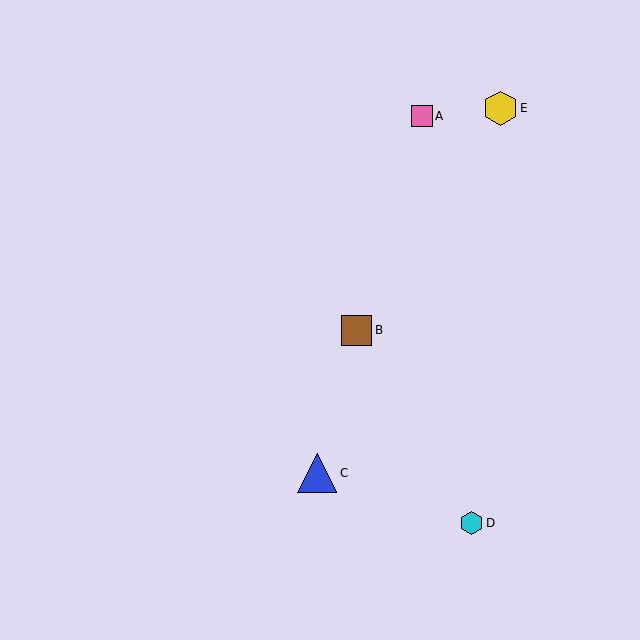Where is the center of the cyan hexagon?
The center of the cyan hexagon is at (471, 523).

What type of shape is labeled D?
Shape D is a cyan hexagon.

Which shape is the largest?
The blue triangle (labeled C) is the largest.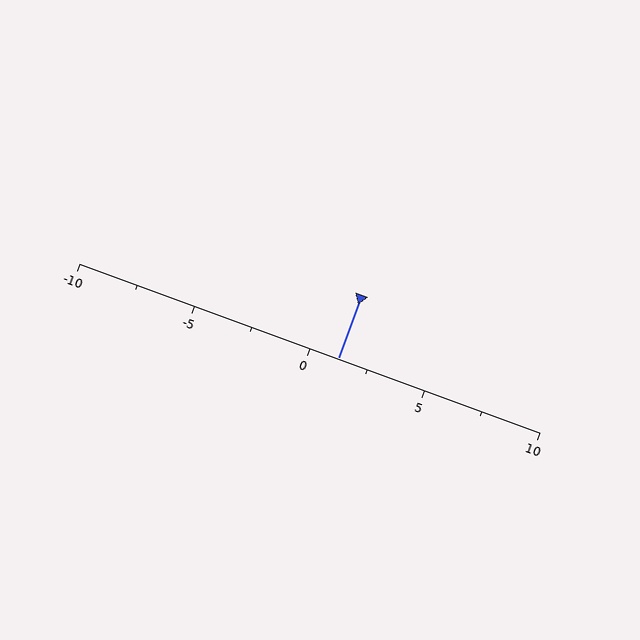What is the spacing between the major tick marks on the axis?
The major ticks are spaced 5 apart.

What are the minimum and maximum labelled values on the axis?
The axis runs from -10 to 10.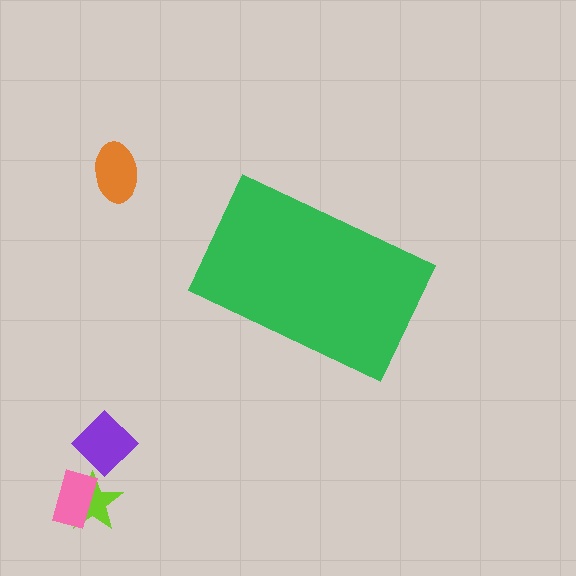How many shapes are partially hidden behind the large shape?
0 shapes are partially hidden.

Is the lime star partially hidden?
No, the lime star is fully visible.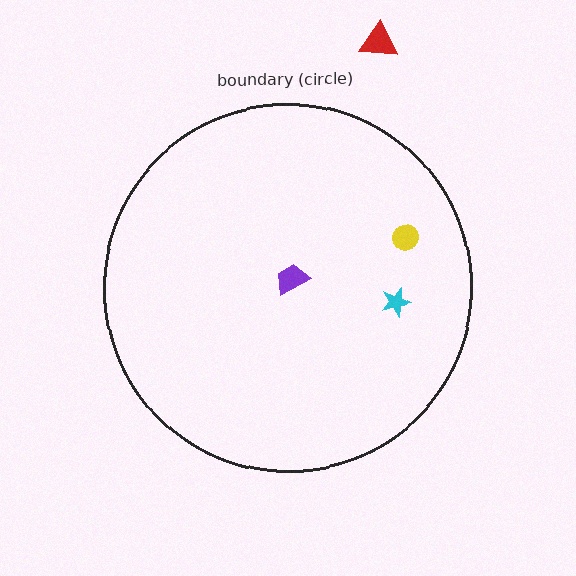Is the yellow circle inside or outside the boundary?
Inside.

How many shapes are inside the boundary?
3 inside, 1 outside.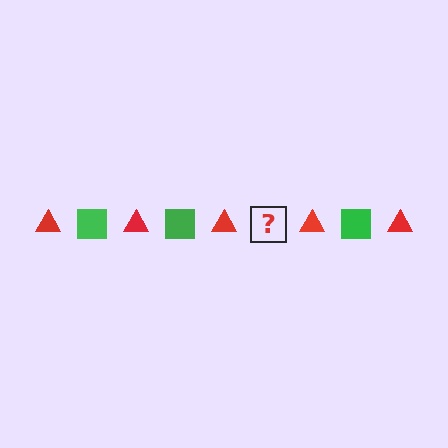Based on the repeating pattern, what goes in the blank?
The blank should be a green square.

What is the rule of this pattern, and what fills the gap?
The rule is that the pattern alternates between red triangle and green square. The gap should be filled with a green square.